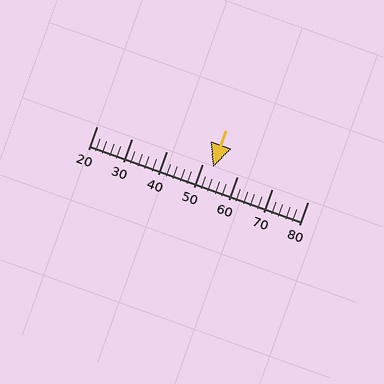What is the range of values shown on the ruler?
The ruler shows values from 20 to 80.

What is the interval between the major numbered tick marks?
The major tick marks are spaced 10 units apart.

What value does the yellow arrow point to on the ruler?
The yellow arrow points to approximately 53.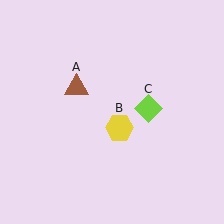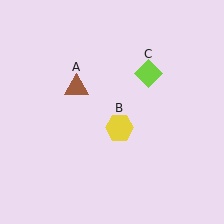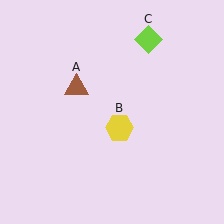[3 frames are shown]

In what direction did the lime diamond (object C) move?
The lime diamond (object C) moved up.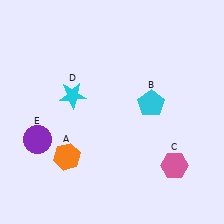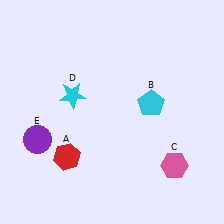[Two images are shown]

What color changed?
The hexagon (A) changed from orange in Image 1 to red in Image 2.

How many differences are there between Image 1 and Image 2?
There is 1 difference between the two images.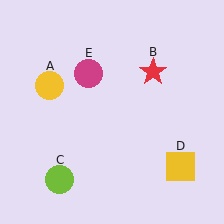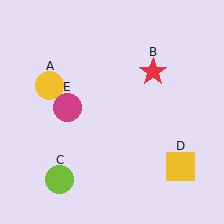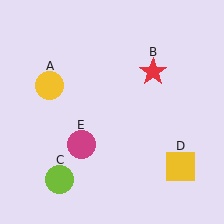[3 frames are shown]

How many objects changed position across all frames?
1 object changed position: magenta circle (object E).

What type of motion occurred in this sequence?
The magenta circle (object E) rotated counterclockwise around the center of the scene.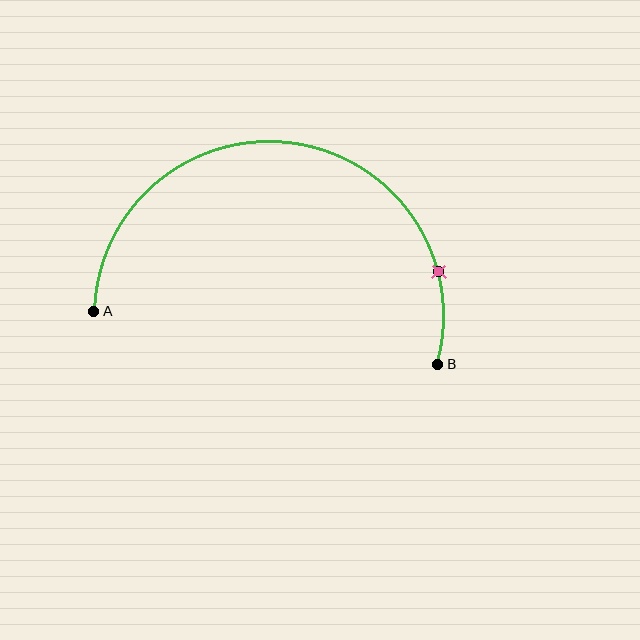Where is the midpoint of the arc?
The arc midpoint is the point on the curve farthest from the straight line joining A and B. It sits above that line.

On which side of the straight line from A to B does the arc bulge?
The arc bulges above the straight line connecting A and B.